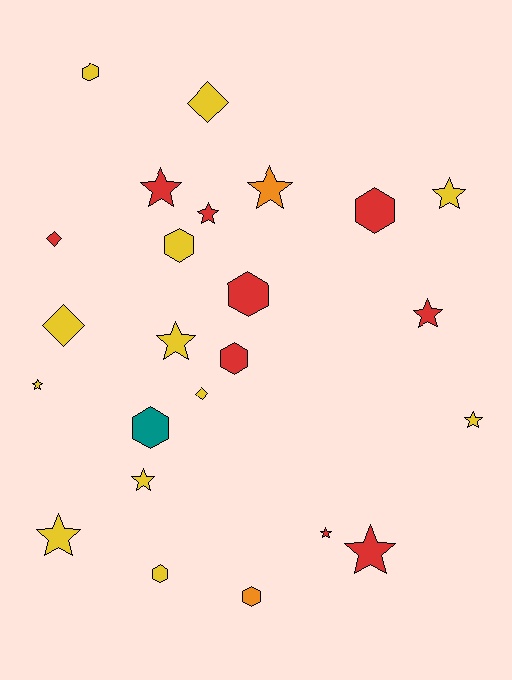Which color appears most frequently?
Yellow, with 12 objects.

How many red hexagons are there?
There are 3 red hexagons.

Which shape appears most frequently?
Star, with 12 objects.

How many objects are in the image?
There are 24 objects.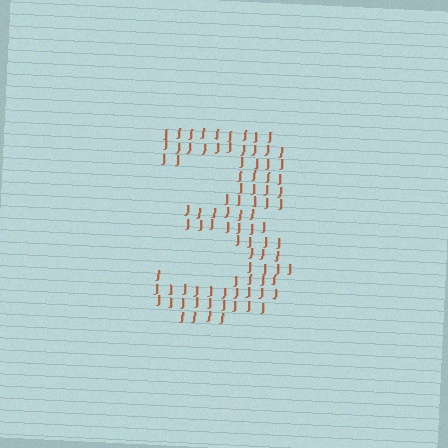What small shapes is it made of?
It is made of small letter J's.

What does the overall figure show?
The overall figure shows the digit 3.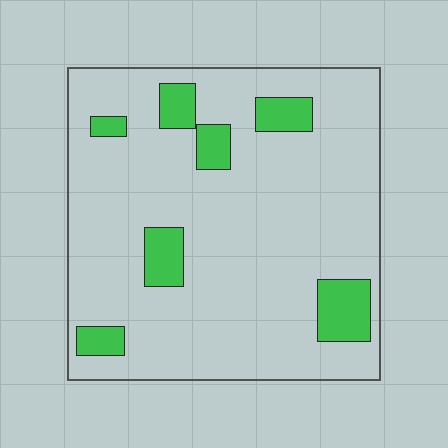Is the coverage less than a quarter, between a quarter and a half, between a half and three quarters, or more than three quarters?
Less than a quarter.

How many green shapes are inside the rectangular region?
7.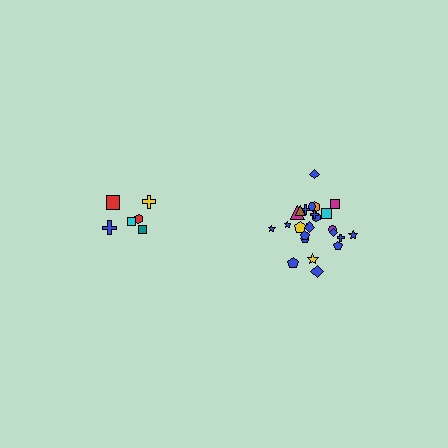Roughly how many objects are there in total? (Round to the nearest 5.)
Roughly 30 objects in total.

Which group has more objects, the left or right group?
The right group.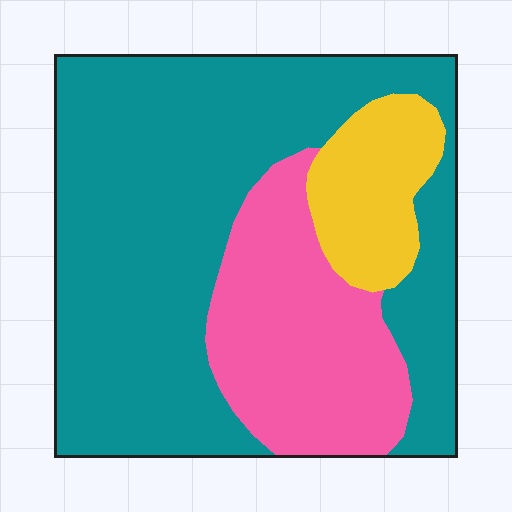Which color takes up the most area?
Teal, at roughly 65%.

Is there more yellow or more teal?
Teal.